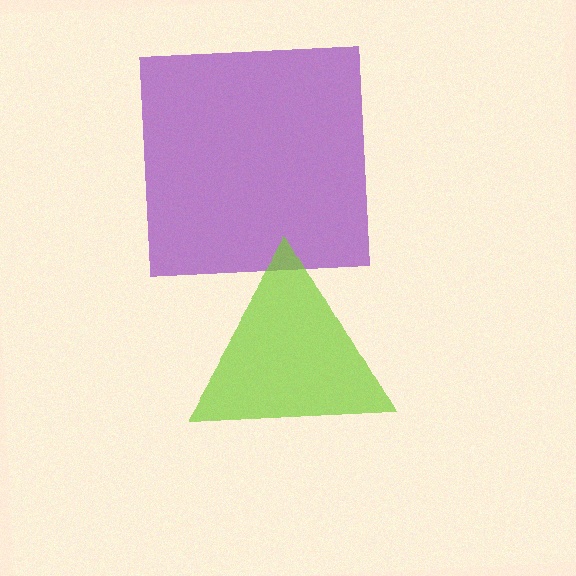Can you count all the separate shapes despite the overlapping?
Yes, there are 2 separate shapes.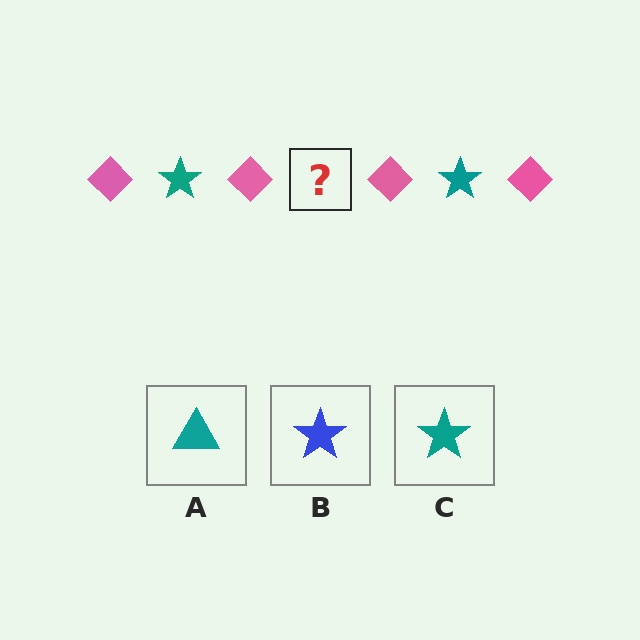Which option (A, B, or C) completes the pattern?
C.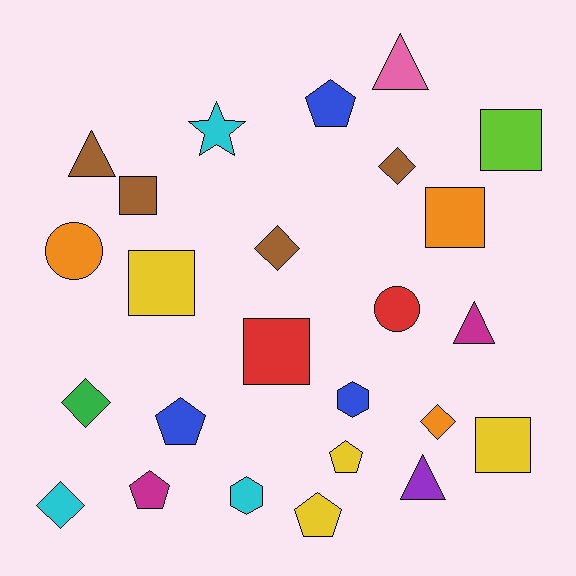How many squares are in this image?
There are 6 squares.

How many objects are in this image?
There are 25 objects.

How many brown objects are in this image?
There are 4 brown objects.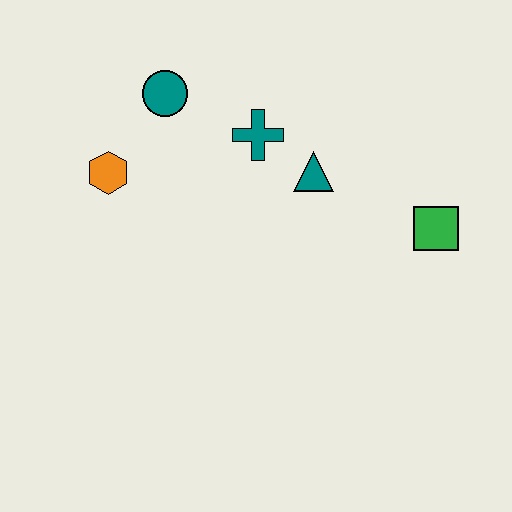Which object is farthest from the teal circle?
The green square is farthest from the teal circle.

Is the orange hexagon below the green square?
No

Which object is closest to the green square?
The teal triangle is closest to the green square.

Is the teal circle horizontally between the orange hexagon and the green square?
Yes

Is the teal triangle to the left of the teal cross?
No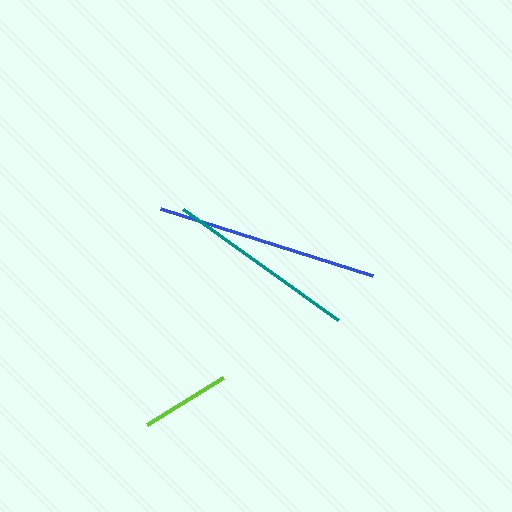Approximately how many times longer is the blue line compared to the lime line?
The blue line is approximately 2.5 times the length of the lime line.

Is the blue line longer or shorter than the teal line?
The blue line is longer than the teal line.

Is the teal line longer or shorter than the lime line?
The teal line is longer than the lime line.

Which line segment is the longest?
The blue line is the longest at approximately 223 pixels.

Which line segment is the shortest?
The lime line is the shortest at approximately 90 pixels.